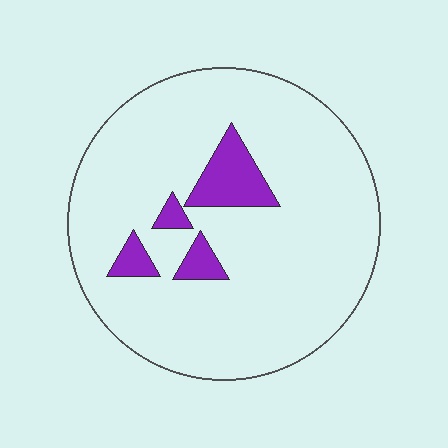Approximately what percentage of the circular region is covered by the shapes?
Approximately 10%.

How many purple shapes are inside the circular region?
4.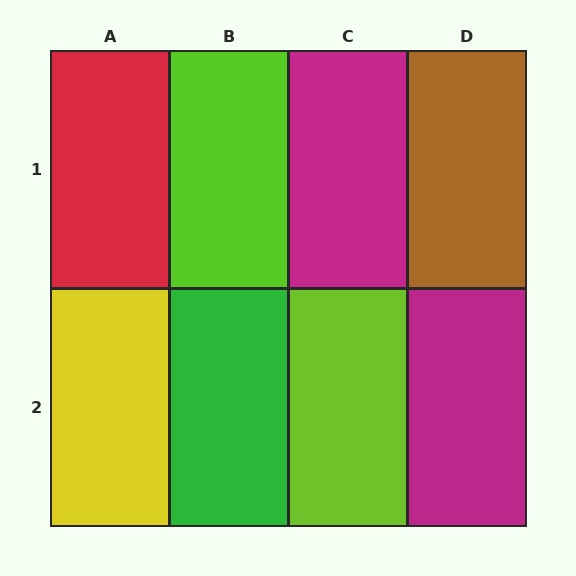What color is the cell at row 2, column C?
Lime.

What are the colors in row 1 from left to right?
Red, lime, magenta, brown.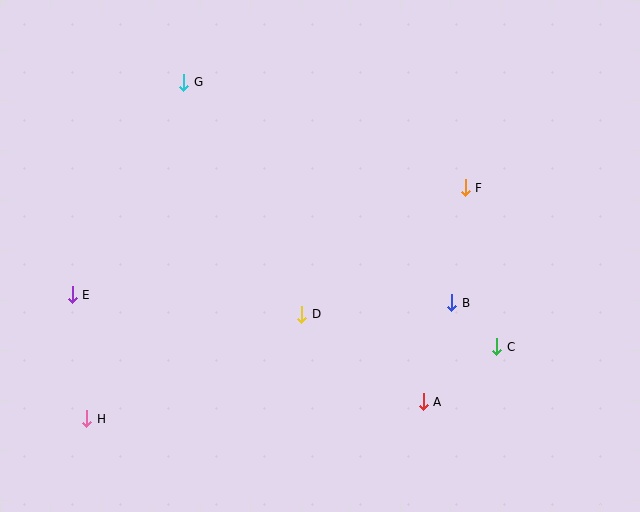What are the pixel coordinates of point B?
Point B is at (452, 303).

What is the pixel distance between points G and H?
The distance between G and H is 350 pixels.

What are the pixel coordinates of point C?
Point C is at (497, 347).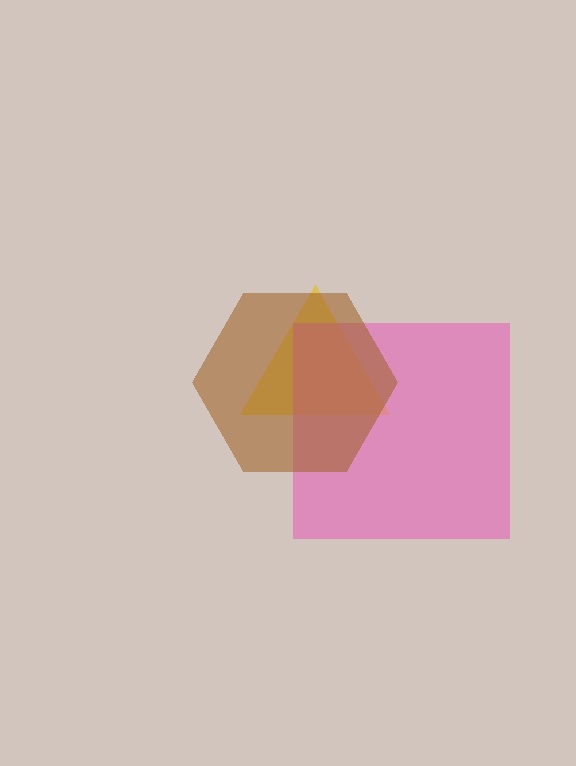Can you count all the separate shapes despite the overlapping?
Yes, there are 3 separate shapes.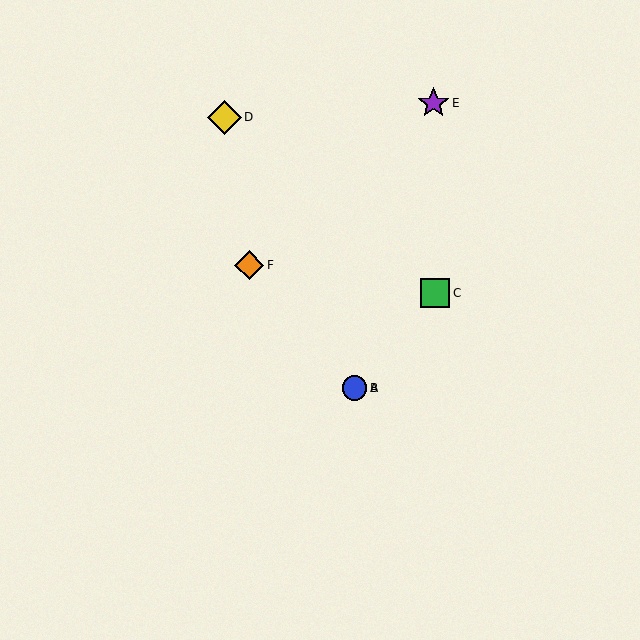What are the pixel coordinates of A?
Object A is at (355, 388).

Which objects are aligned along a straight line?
Objects A, B, F are aligned along a straight line.